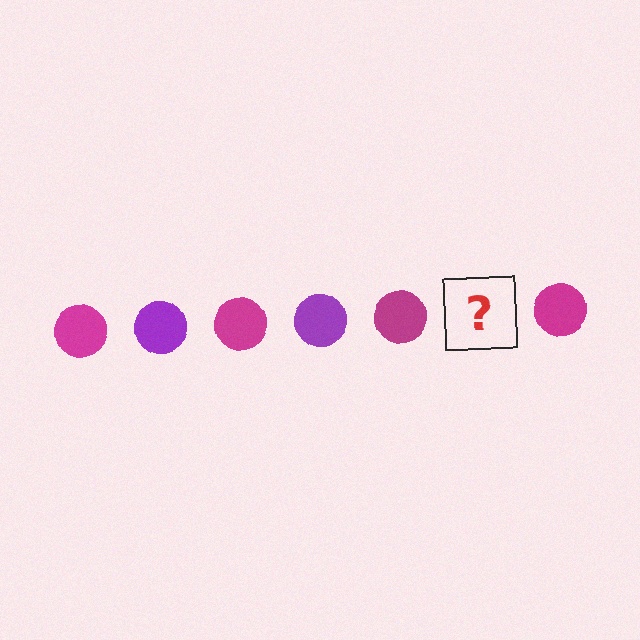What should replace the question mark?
The question mark should be replaced with a purple circle.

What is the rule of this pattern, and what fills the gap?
The rule is that the pattern cycles through magenta, purple circles. The gap should be filled with a purple circle.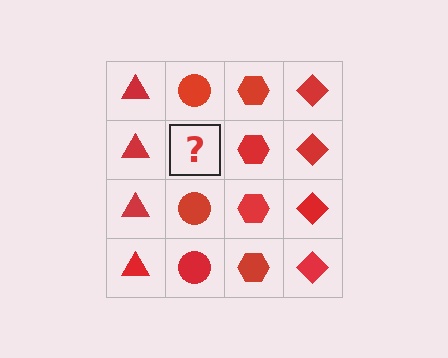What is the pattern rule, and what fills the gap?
The rule is that each column has a consistent shape. The gap should be filled with a red circle.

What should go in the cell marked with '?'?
The missing cell should contain a red circle.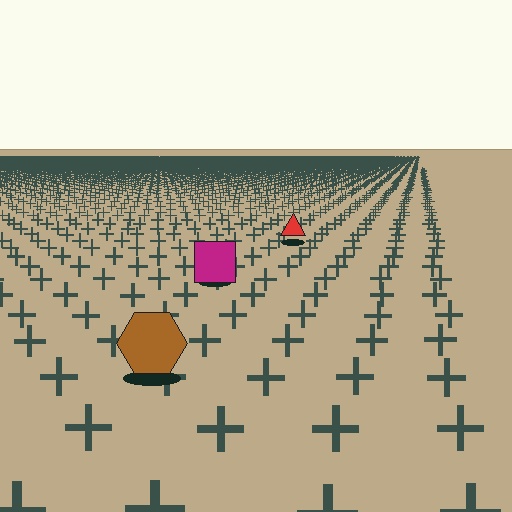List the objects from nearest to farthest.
From nearest to farthest: the brown hexagon, the magenta square, the red triangle.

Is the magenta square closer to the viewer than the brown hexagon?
No. The brown hexagon is closer — you can tell from the texture gradient: the ground texture is coarser near it.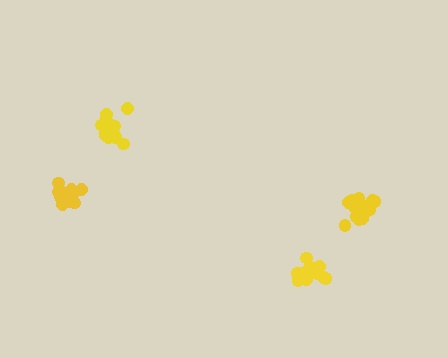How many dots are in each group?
Group 1: 18 dots, Group 2: 19 dots, Group 3: 17 dots, Group 4: 18 dots (72 total).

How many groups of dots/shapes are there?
There are 4 groups.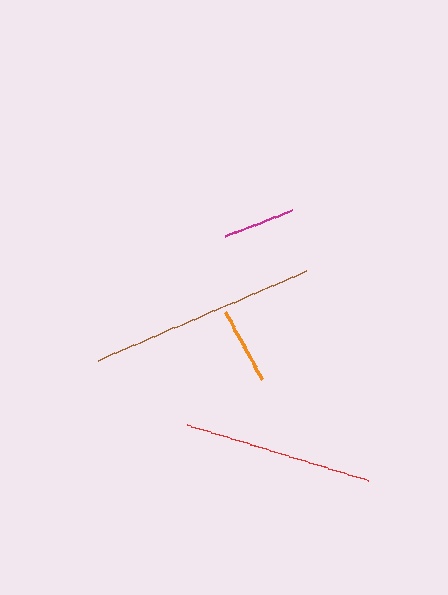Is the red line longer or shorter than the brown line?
The brown line is longer than the red line.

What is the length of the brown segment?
The brown segment is approximately 227 pixels long.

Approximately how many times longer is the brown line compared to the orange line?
The brown line is approximately 3.0 times the length of the orange line.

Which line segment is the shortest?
The magenta line is the shortest at approximately 71 pixels.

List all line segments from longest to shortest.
From longest to shortest: brown, red, orange, magenta.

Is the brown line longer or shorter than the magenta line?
The brown line is longer than the magenta line.